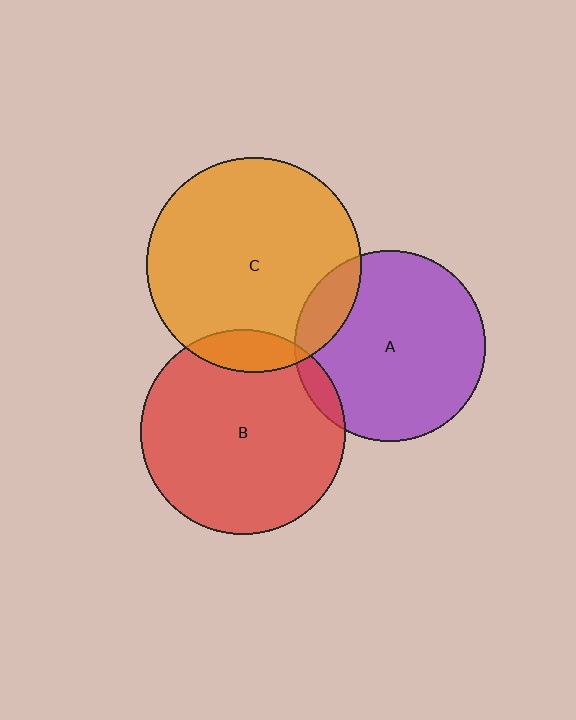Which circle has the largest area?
Circle C (orange).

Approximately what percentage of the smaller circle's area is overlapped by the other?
Approximately 10%.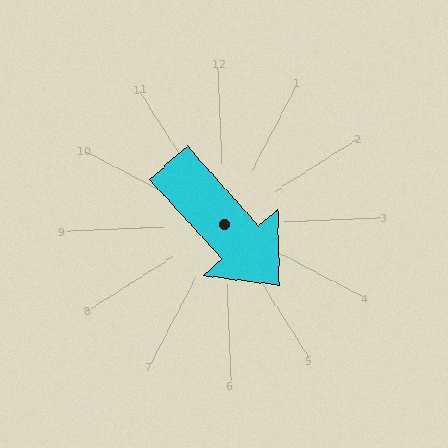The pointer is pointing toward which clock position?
Roughly 5 o'clock.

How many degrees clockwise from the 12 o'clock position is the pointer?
Approximately 140 degrees.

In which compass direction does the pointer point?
Southeast.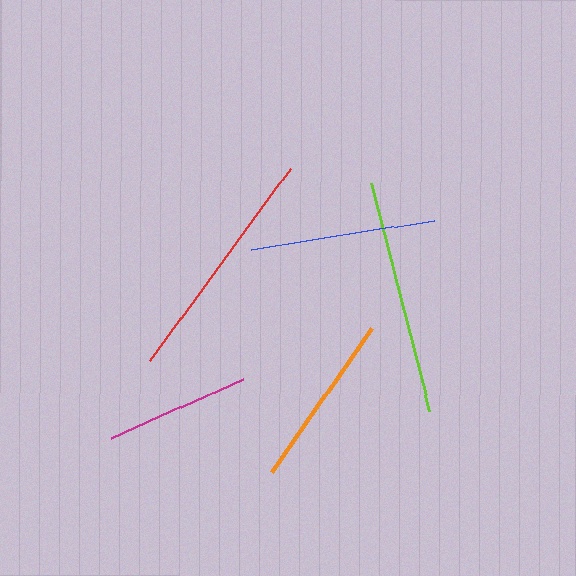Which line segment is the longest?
The red line is the longest at approximately 239 pixels.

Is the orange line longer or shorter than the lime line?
The lime line is longer than the orange line.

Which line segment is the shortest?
The magenta line is the shortest at approximately 143 pixels.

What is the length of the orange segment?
The orange segment is approximately 176 pixels long.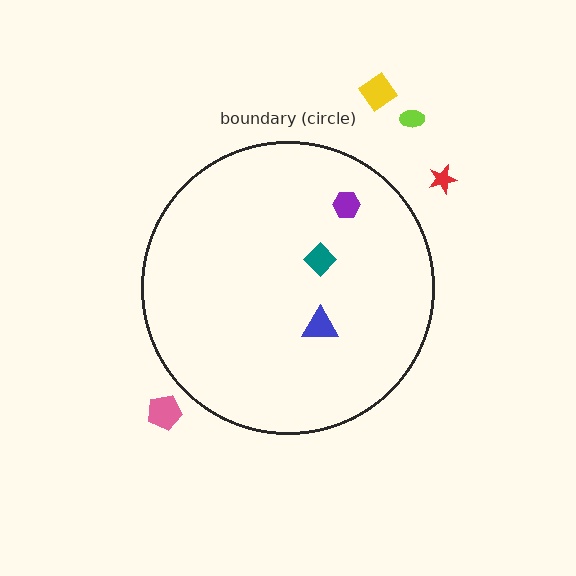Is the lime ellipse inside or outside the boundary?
Outside.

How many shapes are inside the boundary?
3 inside, 4 outside.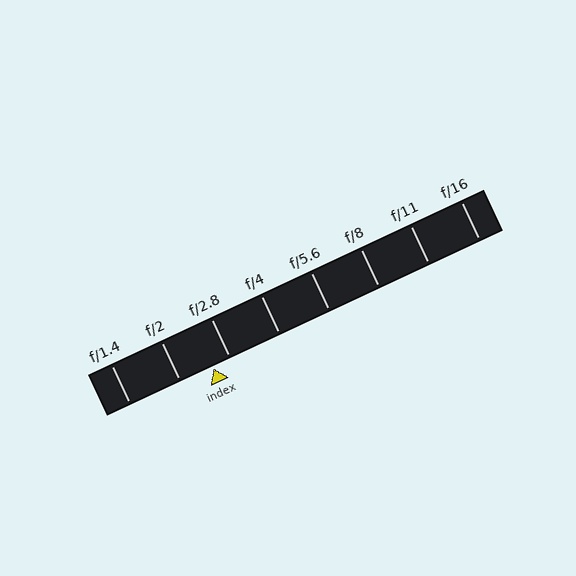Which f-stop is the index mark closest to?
The index mark is closest to f/2.8.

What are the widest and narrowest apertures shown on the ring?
The widest aperture shown is f/1.4 and the narrowest is f/16.